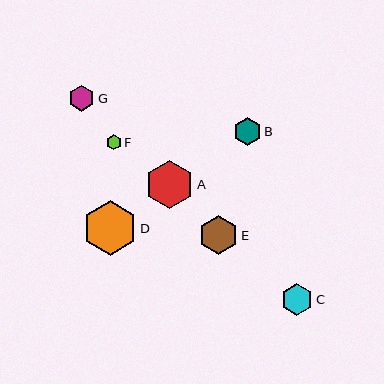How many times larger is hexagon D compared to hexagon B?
Hexagon D is approximately 2.0 times the size of hexagon B.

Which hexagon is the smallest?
Hexagon F is the smallest with a size of approximately 15 pixels.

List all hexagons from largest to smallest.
From largest to smallest: D, A, E, C, B, G, F.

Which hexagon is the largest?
Hexagon D is the largest with a size of approximately 55 pixels.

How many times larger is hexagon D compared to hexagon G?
Hexagon D is approximately 2.1 times the size of hexagon G.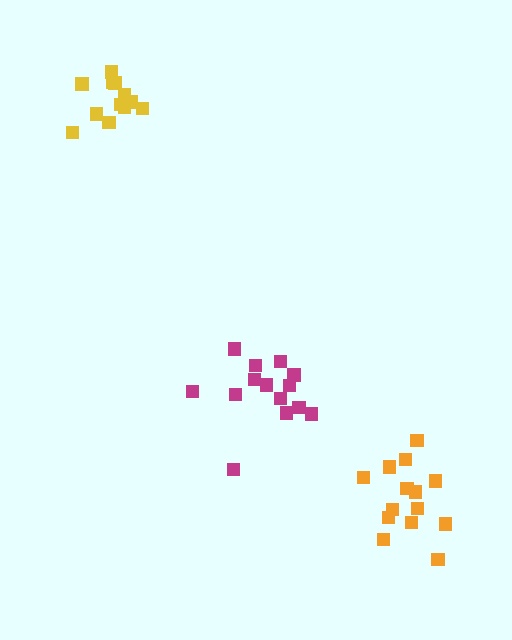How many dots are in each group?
Group 1: 14 dots, Group 2: 12 dots, Group 3: 14 dots (40 total).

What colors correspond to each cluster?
The clusters are colored: magenta, yellow, orange.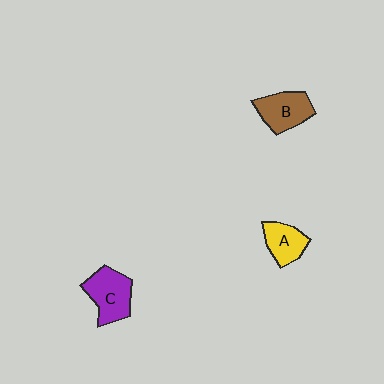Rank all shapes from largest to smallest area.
From largest to smallest: C (purple), B (brown), A (yellow).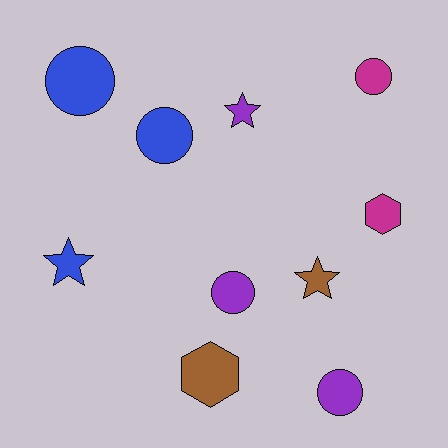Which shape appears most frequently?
Circle, with 5 objects.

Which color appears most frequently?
Blue, with 3 objects.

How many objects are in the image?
There are 10 objects.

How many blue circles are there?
There are 2 blue circles.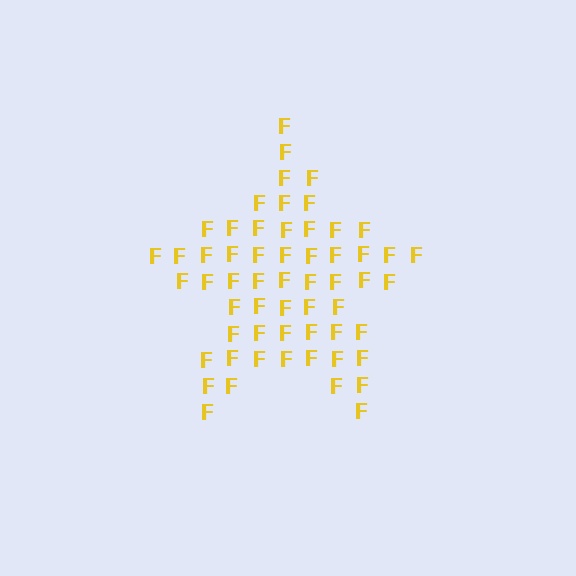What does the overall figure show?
The overall figure shows a star.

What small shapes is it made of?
It is made of small letter F's.